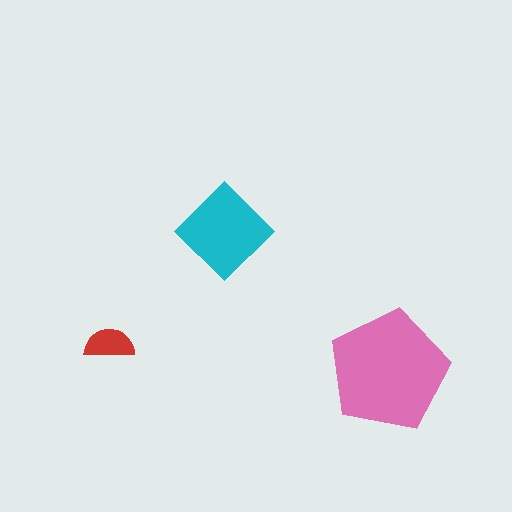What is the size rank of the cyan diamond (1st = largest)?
2nd.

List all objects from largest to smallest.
The pink pentagon, the cyan diamond, the red semicircle.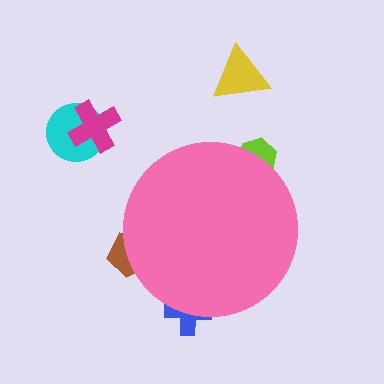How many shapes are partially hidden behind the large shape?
3 shapes are partially hidden.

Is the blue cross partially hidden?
Yes, the blue cross is partially hidden behind the pink circle.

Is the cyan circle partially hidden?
No, the cyan circle is fully visible.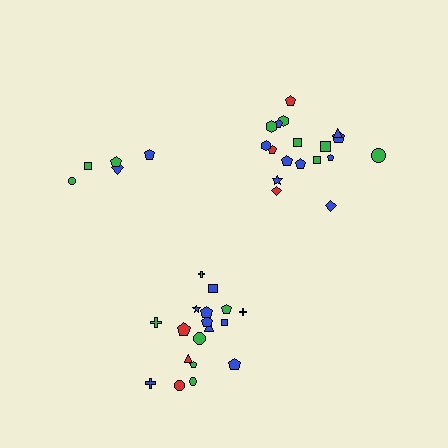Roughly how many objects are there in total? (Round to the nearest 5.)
Roughly 40 objects in total.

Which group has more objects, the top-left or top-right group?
The top-right group.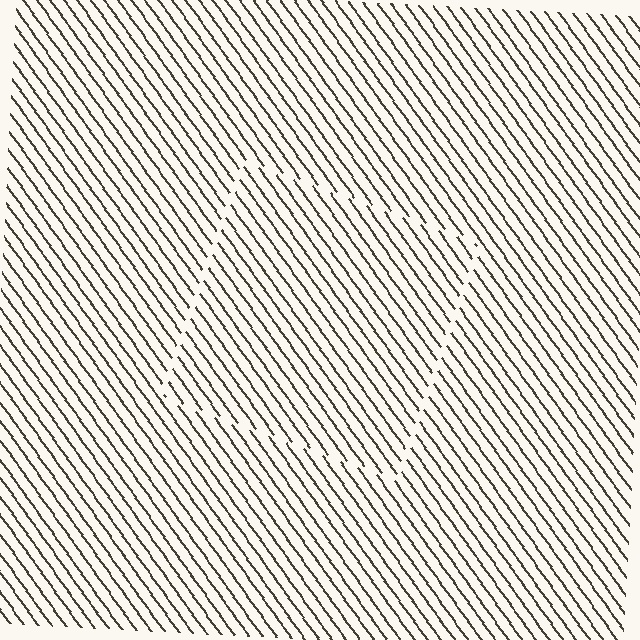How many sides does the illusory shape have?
4 sides — the line-ends trace a square.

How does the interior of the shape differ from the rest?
The interior of the shape contains the same grating, shifted by half a period — the contour is defined by the phase discontinuity where line-ends from the inner and outer gratings abut.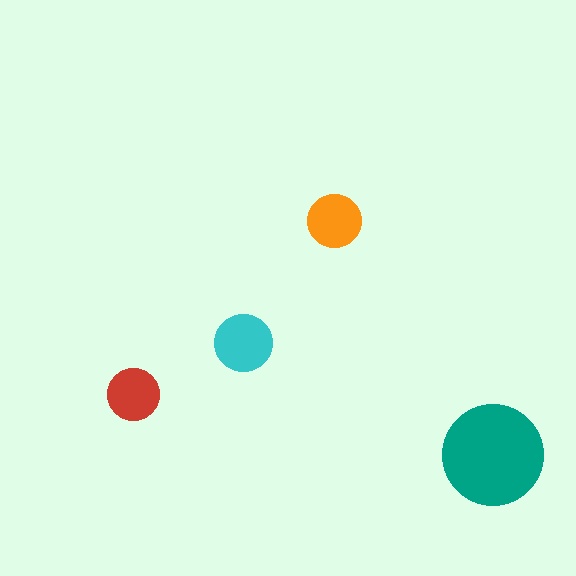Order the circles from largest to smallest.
the teal one, the cyan one, the orange one, the red one.